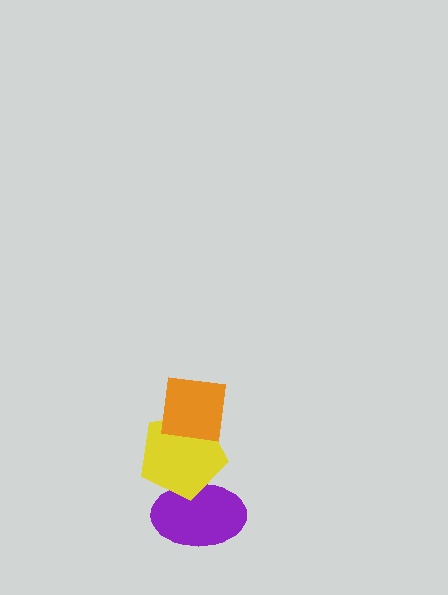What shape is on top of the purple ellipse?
The yellow pentagon is on top of the purple ellipse.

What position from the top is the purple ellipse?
The purple ellipse is 3rd from the top.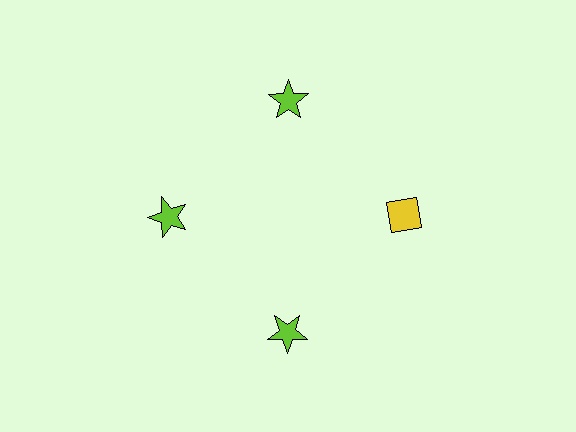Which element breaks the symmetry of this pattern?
The yellow diamond at roughly the 3 o'clock position breaks the symmetry. All other shapes are lime stars.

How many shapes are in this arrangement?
There are 4 shapes arranged in a ring pattern.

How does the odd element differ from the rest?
It differs in both color (yellow instead of lime) and shape (diamond instead of star).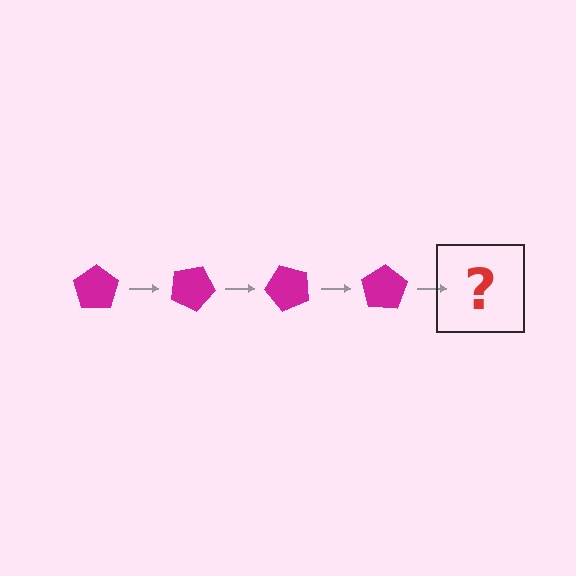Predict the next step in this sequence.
The next step is a magenta pentagon rotated 100 degrees.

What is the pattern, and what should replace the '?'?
The pattern is that the pentagon rotates 25 degrees each step. The '?' should be a magenta pentagon rotated 100 degrees.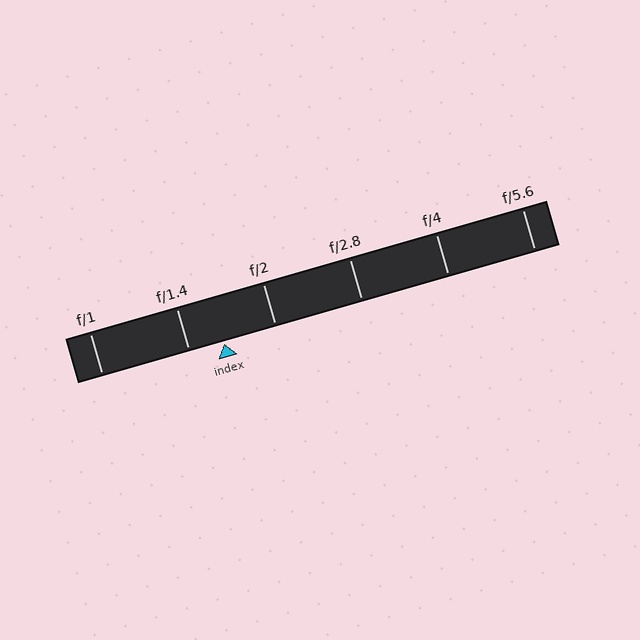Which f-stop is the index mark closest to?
The index mark is closest to f/1.4.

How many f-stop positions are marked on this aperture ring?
There are 6 f-stop positions marked.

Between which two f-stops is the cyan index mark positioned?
The index mark is between f/1.4 and f/2.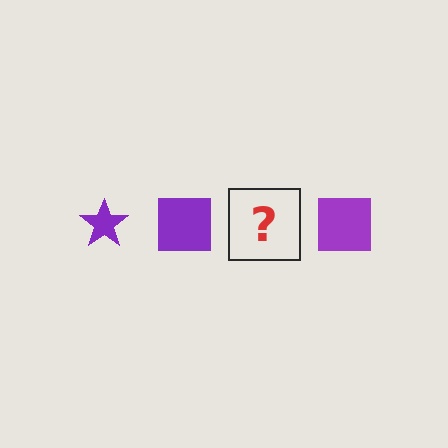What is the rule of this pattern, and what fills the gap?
The rule is that the pattern cycles through star, square shapes in purple. The gap should be filled with a purple star.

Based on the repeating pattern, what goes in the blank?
The blank should be a purple star.